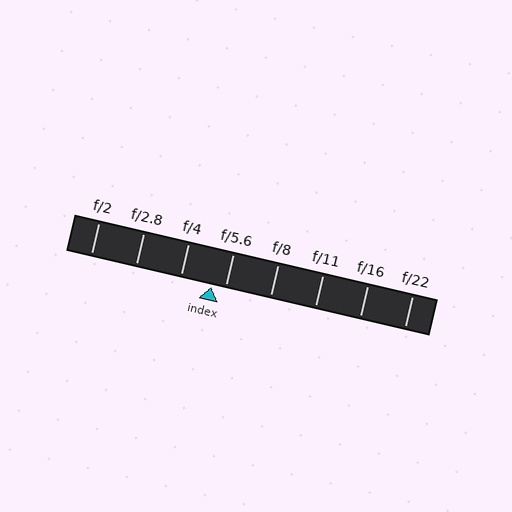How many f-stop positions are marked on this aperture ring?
There are 8 f-stop positions marked.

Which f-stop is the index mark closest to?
The index mark is closest to f/5.6.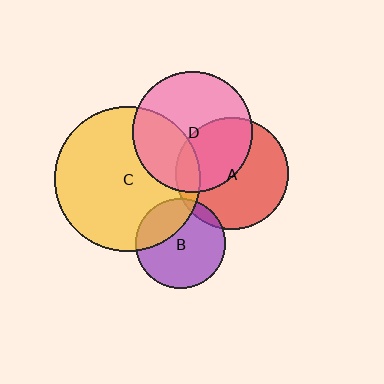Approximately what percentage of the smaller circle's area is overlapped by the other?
Approximately 15%.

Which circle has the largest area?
Circle C (yellow).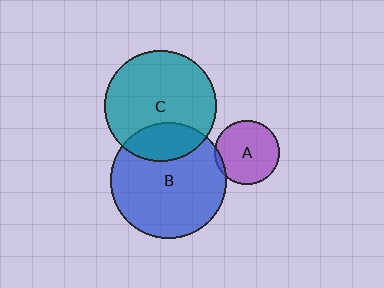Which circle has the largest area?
Circle B (blue).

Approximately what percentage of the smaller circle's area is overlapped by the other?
Approximately 25%.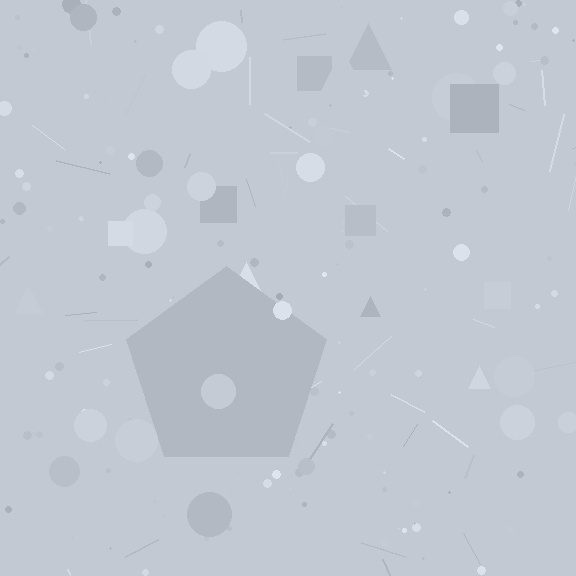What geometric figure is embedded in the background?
A pentagon is embedded in the background.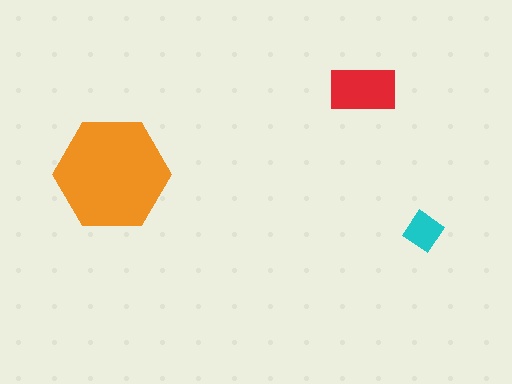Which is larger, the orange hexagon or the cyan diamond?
The orange hexagon.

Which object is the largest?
The orange hexagon.